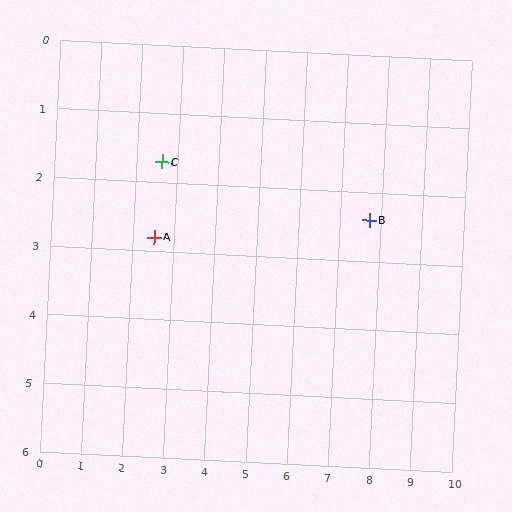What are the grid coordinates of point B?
Point B is at approximately (7.7, 2.4).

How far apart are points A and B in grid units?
Points A and B are about 5.2 grid units apart.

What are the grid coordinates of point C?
Point C is at approximately (2.6, 1.7).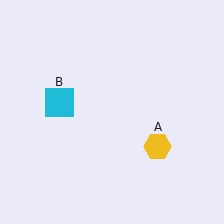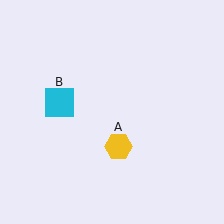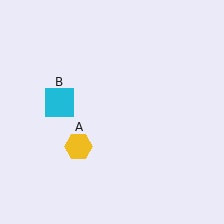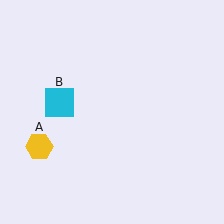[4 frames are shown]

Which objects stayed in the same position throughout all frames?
Cyan square (object B) remained stationary.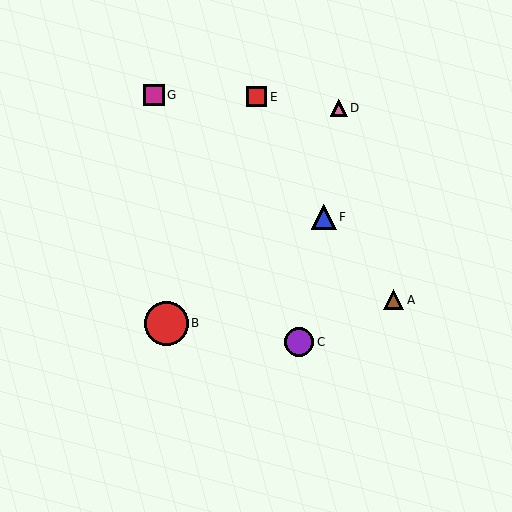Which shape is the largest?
The red circle (labeled B) is the largest.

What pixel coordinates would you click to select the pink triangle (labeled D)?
Click at (339, 108) to select the pink triangle D.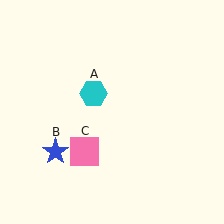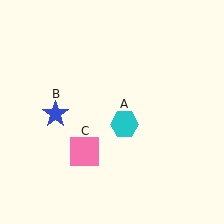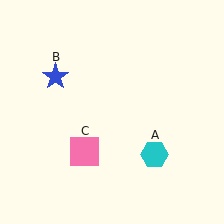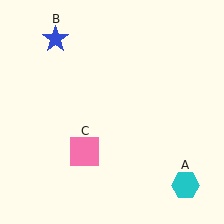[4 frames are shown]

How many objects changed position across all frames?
2 objects changed position: cyan hexagon (object A), blue star (object B).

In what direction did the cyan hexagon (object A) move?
The cyan hexagon (object A) moved down and to the right.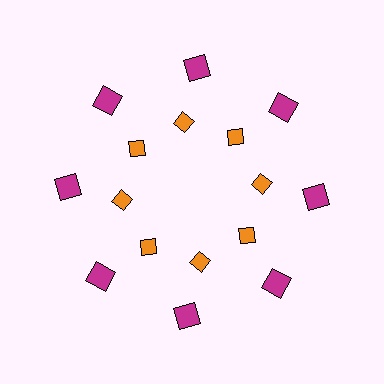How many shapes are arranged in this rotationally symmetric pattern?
There are 16 shapes, arranged in 8 groups of 2.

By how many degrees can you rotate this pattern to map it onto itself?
The pattern maps onto itself every 45 degrees of rotation.